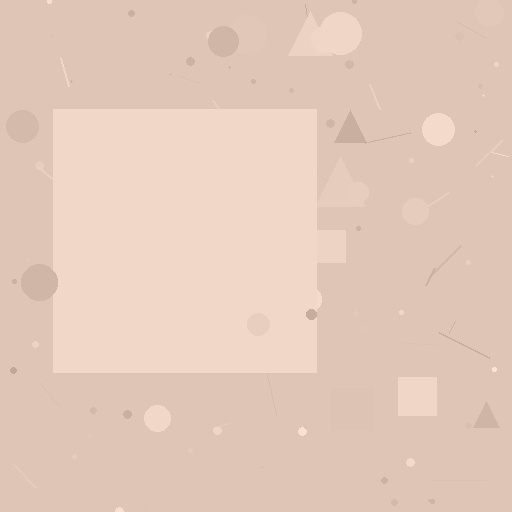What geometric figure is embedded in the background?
A square is embedded in the background.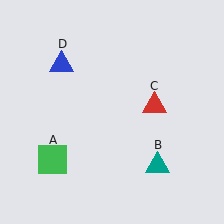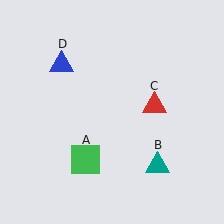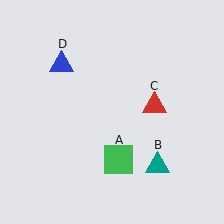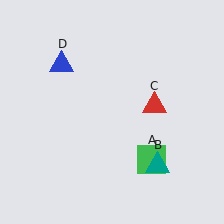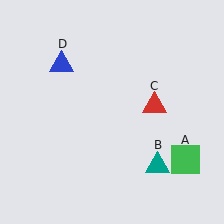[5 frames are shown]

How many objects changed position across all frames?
1 object changed position: green square (object A).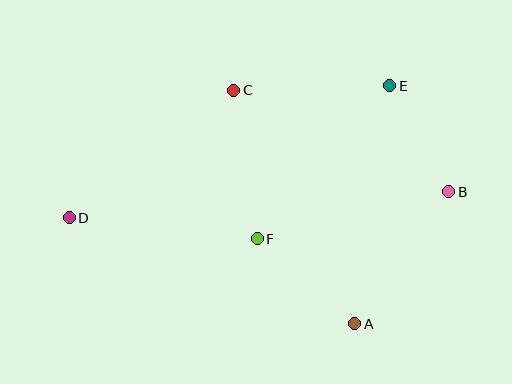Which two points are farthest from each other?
Points B and D are farthest from each other.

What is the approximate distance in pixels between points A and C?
The distance between A and C is approximately 263 pixels.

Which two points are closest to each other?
Points B and E are closest to each other.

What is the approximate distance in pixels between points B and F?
The distance between B and F is approximately 197 pixels.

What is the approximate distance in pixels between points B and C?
The distance between B and C is approximately 238 pixels.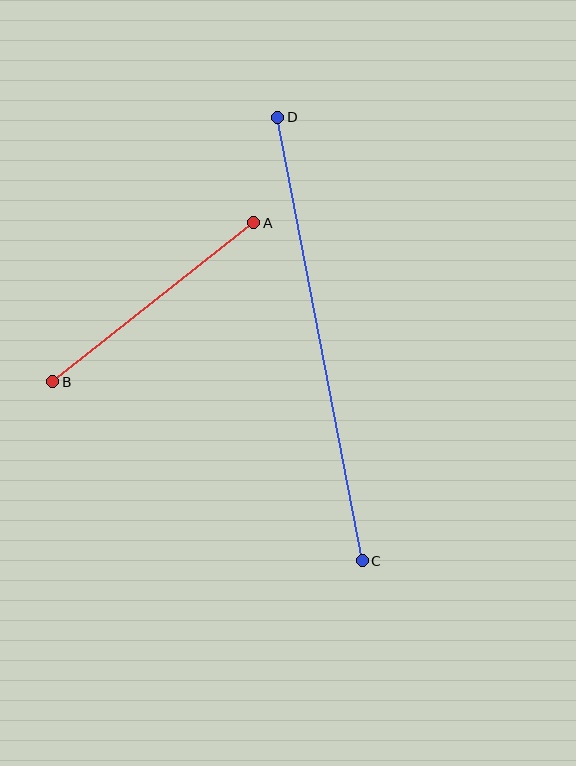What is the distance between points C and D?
The distance is approximately 452 pixels.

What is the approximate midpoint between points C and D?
The midpoint is at approximately (320, 339) pixels.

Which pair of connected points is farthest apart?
Points C and D are farthest apart.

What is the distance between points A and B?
The distance is approximately 256 pixels.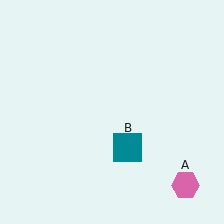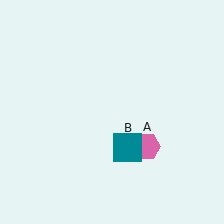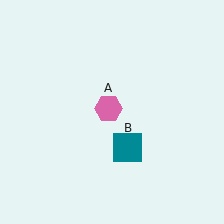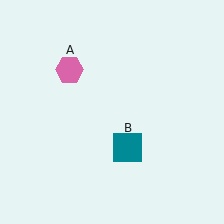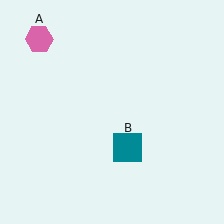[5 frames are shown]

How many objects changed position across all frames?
1 object changed position: pink hexagon (object A).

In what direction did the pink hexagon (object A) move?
The pink hexagon (object A) moved up and to the left.